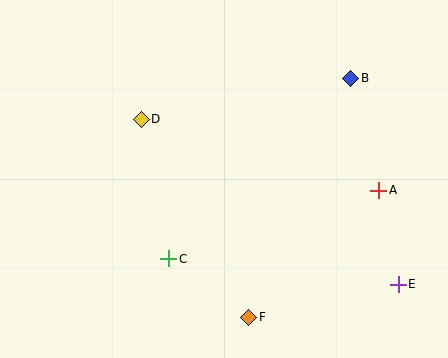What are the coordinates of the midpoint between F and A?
The midpoint between F and A is at (314, 254).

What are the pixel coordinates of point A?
Point A is at (379, 190).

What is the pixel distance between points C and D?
The distance between C and D is 142 pixels.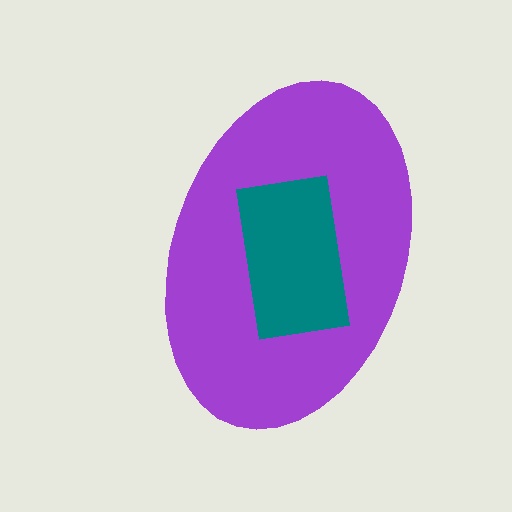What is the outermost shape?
The purple ellipse.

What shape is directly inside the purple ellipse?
The teal rectangle.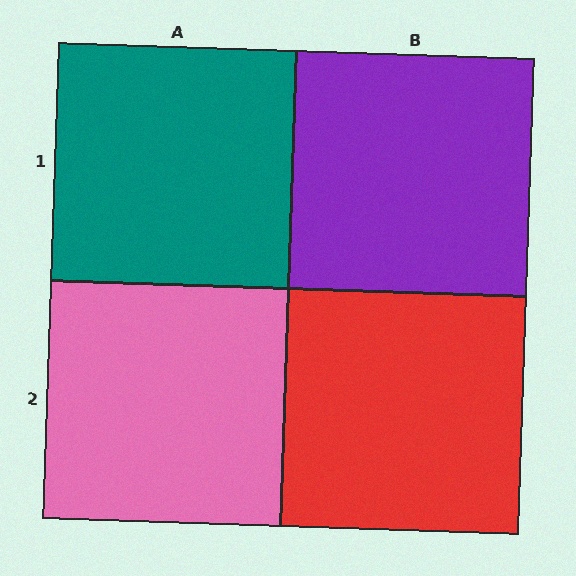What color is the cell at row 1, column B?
Purple.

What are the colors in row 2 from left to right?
Pink, red.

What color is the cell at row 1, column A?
Teal.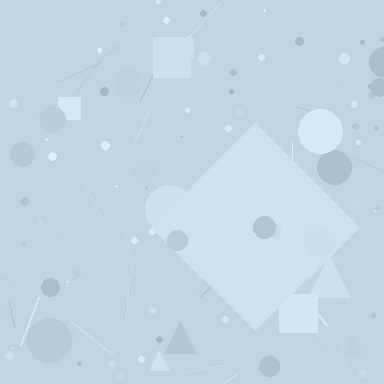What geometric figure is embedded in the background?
A diamond is embedded in the background.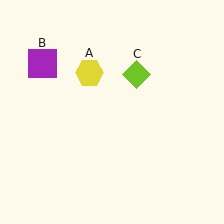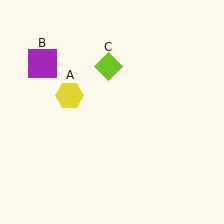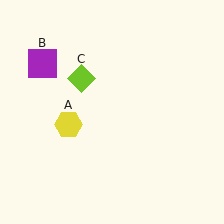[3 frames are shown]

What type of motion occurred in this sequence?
The yellow hexagon (object A), lime diamond (object C) rotated counterclockwise around the center of the scene.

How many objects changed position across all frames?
2 objects changed position: yellow hexagon (object A), lime diamond (object C).